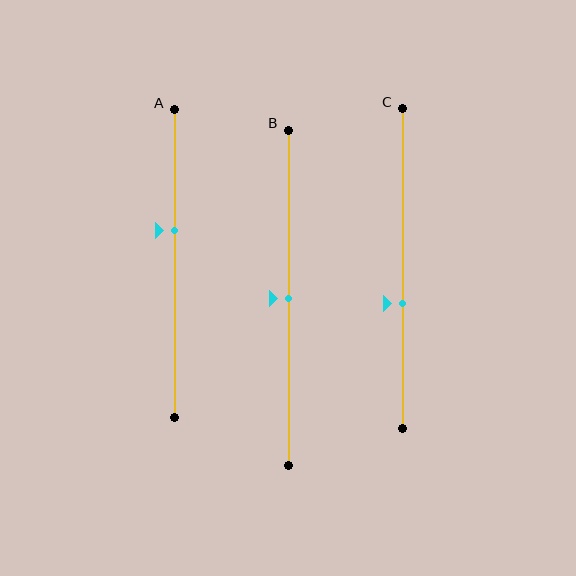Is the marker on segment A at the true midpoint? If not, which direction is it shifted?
No, the marker on segment A is shifted upward by about 11% of the segment length.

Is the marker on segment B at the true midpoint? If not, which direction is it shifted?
Yes, the marker on segment B is at the true midpoint.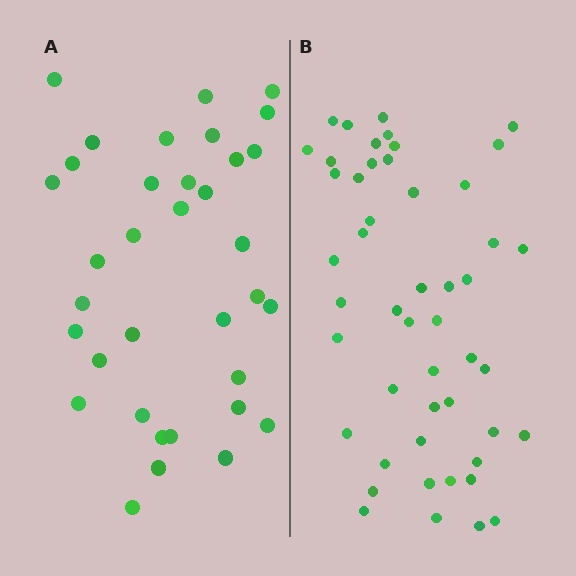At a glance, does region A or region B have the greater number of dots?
Region B (the right region) has more dots.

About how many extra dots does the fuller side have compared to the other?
Region B has approximately 15 more dots than region A.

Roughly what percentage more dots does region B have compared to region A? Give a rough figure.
About 40% more.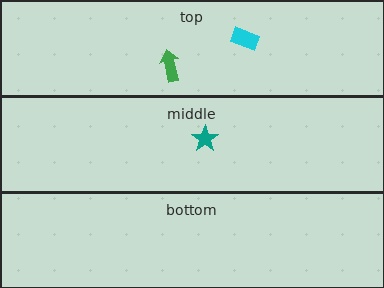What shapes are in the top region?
The cyan rectangle, the green arrow.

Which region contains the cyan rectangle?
The top region.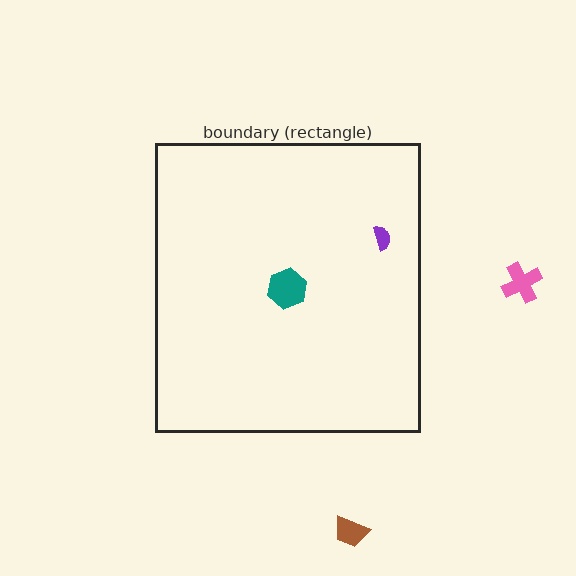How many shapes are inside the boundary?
2 inside, 2 outside.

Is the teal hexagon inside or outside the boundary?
Inside.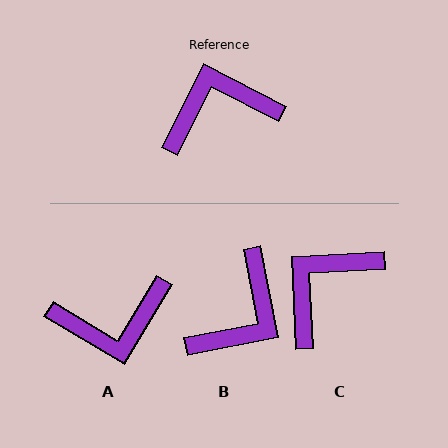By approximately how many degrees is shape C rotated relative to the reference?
Approximately 30 degrees counter-clockwise.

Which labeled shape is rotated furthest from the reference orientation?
A, about 176 degrees away.